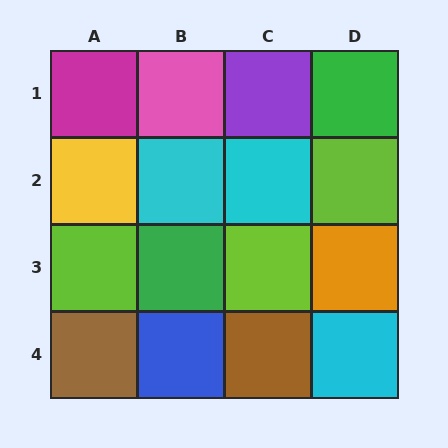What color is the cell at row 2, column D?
Lime.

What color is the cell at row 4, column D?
Cyan.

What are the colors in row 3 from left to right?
Lime, green, lime, orange.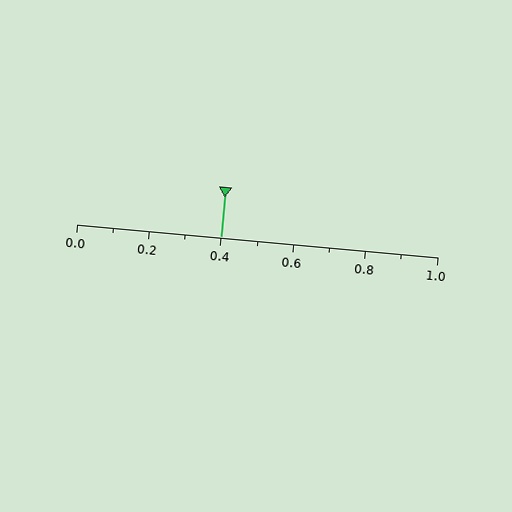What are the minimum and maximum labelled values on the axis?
The axis runs from 0.0 to 1.0.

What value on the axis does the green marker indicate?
The marker indicates approximately 0.4.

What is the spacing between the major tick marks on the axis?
The major ticks are spaced 0.2 apart.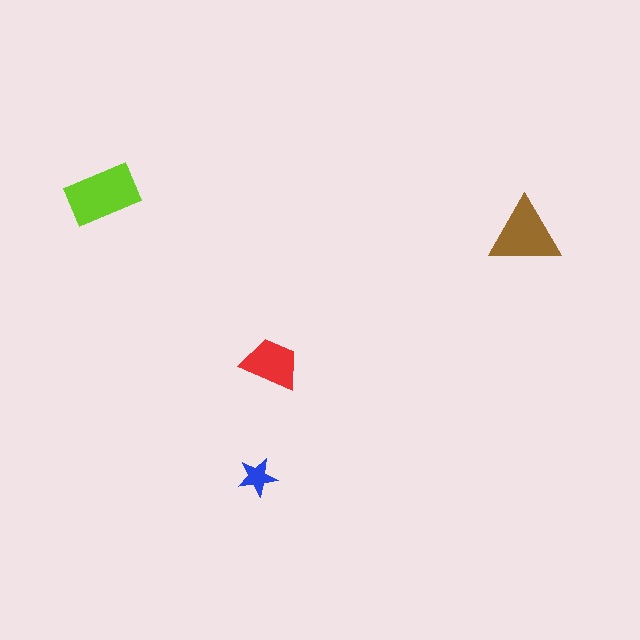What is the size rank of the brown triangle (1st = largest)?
2nd.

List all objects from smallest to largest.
The blue star, the red trapezoid, the brown triangle, the lime rectangle.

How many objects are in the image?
There are 4 objects in the image.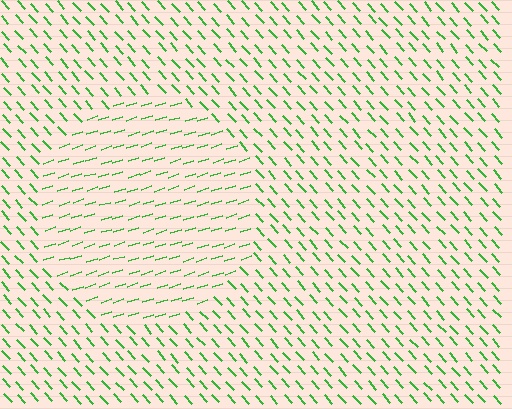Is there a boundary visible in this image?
Yes, there is a texture boundary formed by a change in line orientation.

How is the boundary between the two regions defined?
The boundary is defined purely by a change in line orientation (approximately 66 degrees difference). All lines are the same color and thickness.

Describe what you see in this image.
The image is filled with small green line segments. A circle region in the image has lines oriented differently from the surrounding lines, creating a visible texture boundary.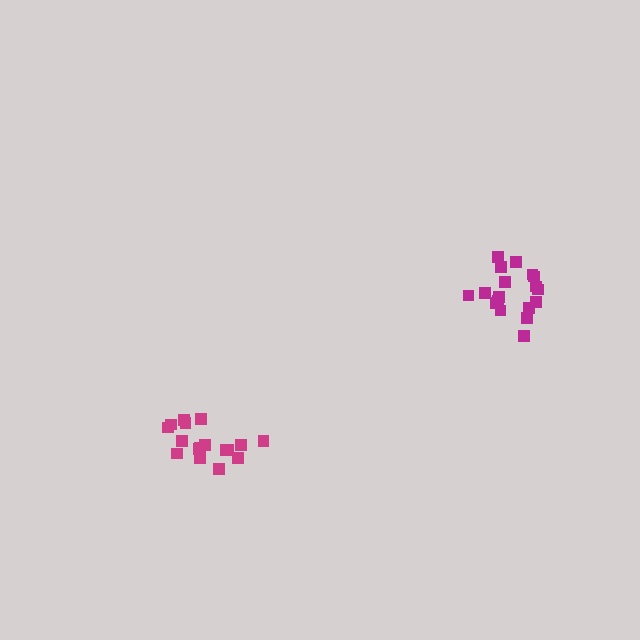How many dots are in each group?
Group 1: 17 dots, Group 2: 18 dots (35 total).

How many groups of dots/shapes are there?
There are 2 groups.